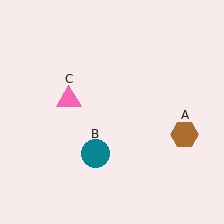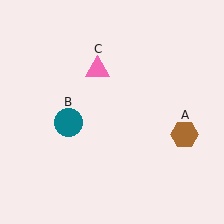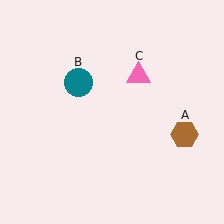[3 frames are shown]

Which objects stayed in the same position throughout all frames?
Brown hexagon (object A) remained stationary.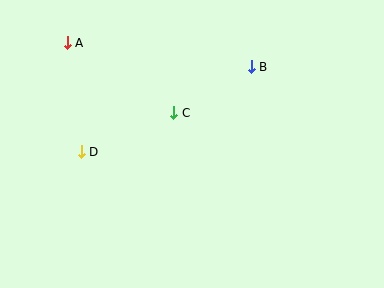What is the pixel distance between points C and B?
The distance between C and B is 90 pixels.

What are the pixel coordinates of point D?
Point D is at (81, 152).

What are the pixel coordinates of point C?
Point C is at (174, 113).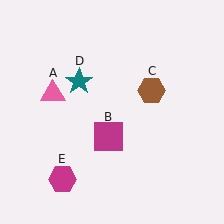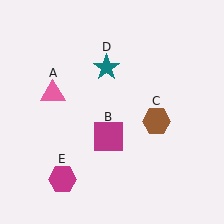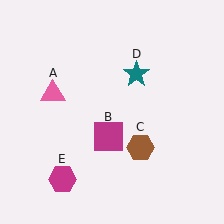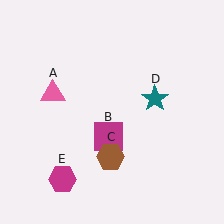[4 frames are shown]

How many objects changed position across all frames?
2 objects changed position: brown hexagon (object C), teal star (object D).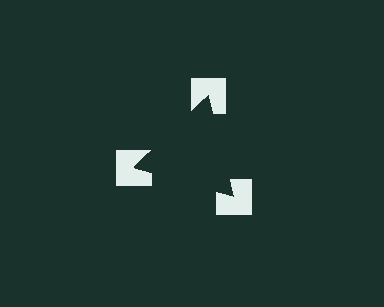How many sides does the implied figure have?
3 sides.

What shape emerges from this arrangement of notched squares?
An illusory triangle — its edges are inferred from the aligned wedge cuts in the notched squares, not physically drawn.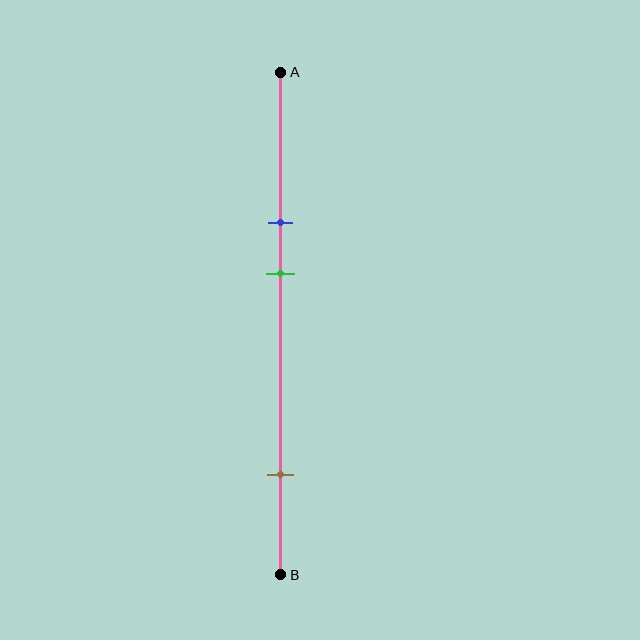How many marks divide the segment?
There are 3 marks dividing the segment.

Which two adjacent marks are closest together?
The blue and green marks are the closest adjacent pair.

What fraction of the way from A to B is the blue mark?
The blue mark is approximately 30% (0.3) of the way from A to B.